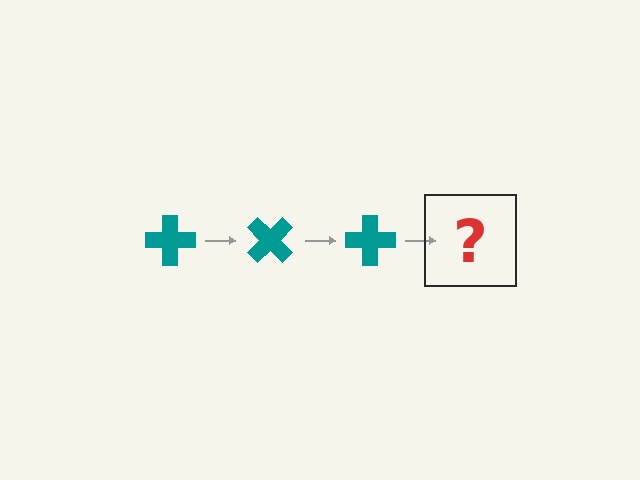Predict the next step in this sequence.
The next step is a teal cross rotated 135 degrees.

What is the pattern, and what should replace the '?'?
The pattern is that the cross rotates 45 degrees each step. The '?' should be a teal cross rotated 135 degrees.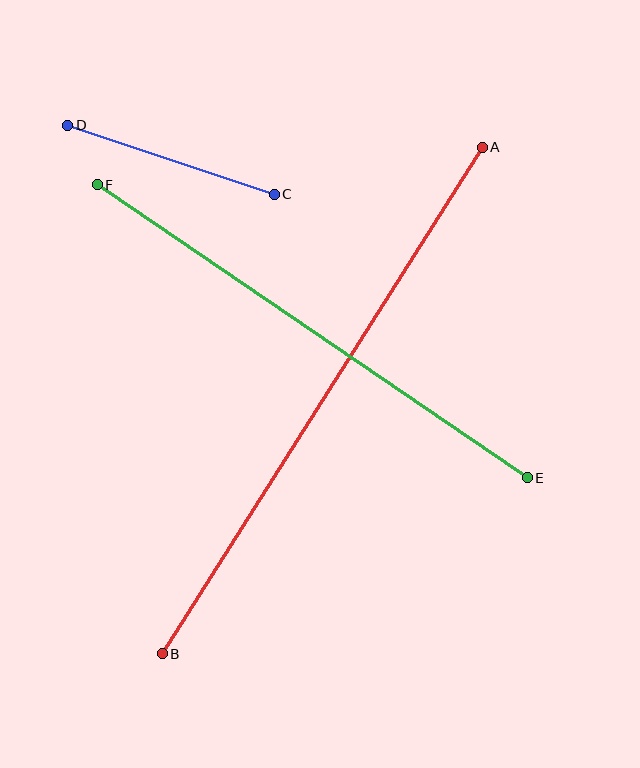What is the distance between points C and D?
The distance is approximately 218 pixels.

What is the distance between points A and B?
The distance is approximately 599 pixels.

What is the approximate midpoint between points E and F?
The midpoint is at approximately (312, 331) pixels.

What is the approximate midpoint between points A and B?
The midpoint is at approximately (322, 400) pixels.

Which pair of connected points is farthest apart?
Points A and B are farthest apart.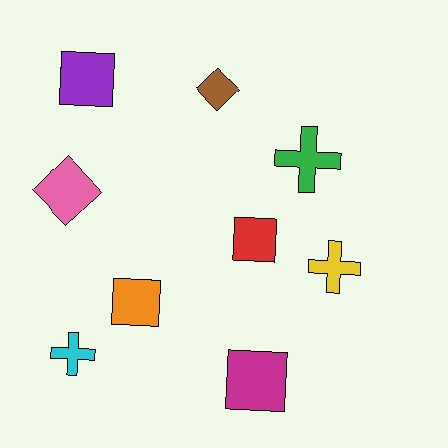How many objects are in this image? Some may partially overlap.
There are 9 objects.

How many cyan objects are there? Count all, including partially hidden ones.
There is 1 cyan object.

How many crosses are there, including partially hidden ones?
There are 3 crosses.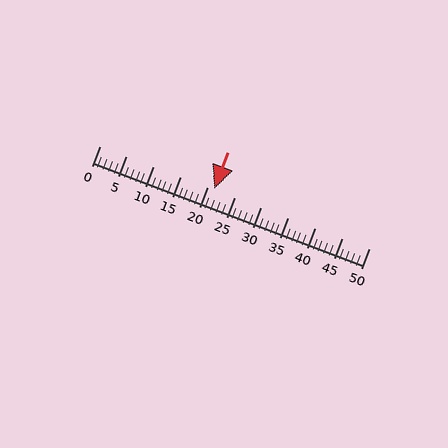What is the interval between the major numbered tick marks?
The major tick marks are spaced 5 units apart.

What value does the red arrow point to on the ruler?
The red arrow points to approximately 21.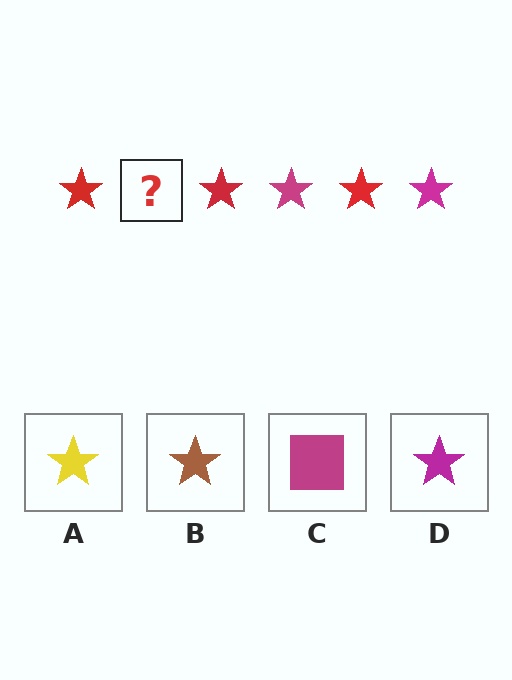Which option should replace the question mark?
Option D.